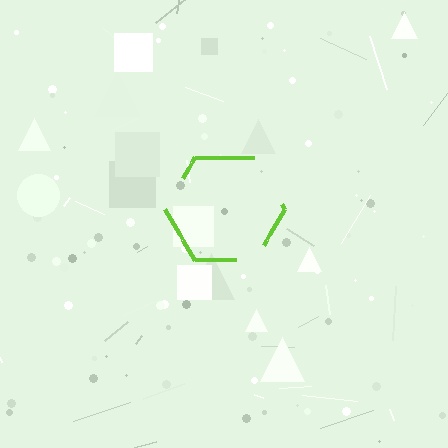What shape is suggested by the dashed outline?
The dashed outline suggests a hexagon.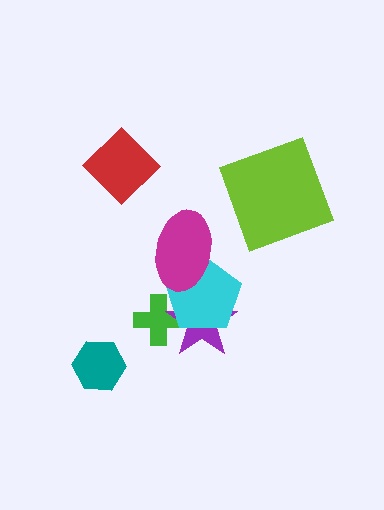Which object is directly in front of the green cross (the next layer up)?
The purple star is directly in front of the green cross.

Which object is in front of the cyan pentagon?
The magenta ellipse is in front of the cyan pentagon.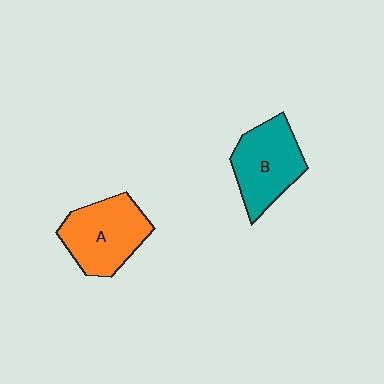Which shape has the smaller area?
Shape B (teal).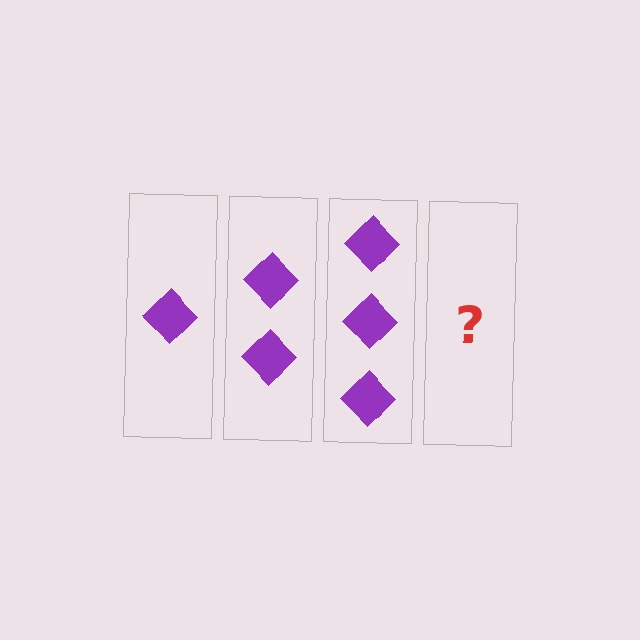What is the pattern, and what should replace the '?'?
The pattern is that each step adds one more diamond. The '?' should be 4 diamonds.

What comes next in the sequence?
The next element should be 4 diamonds.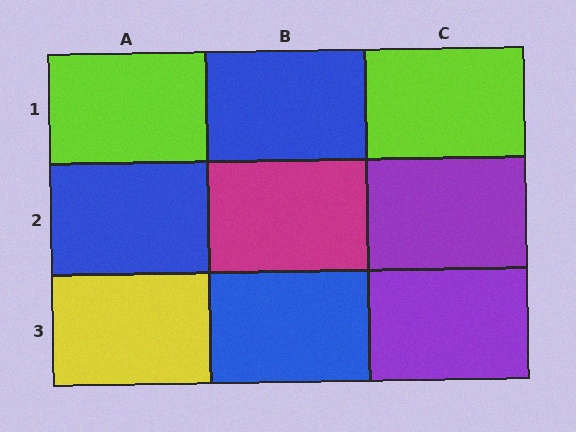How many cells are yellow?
1 cell is yellow.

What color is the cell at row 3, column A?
Yellow.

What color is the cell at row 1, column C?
Lime.